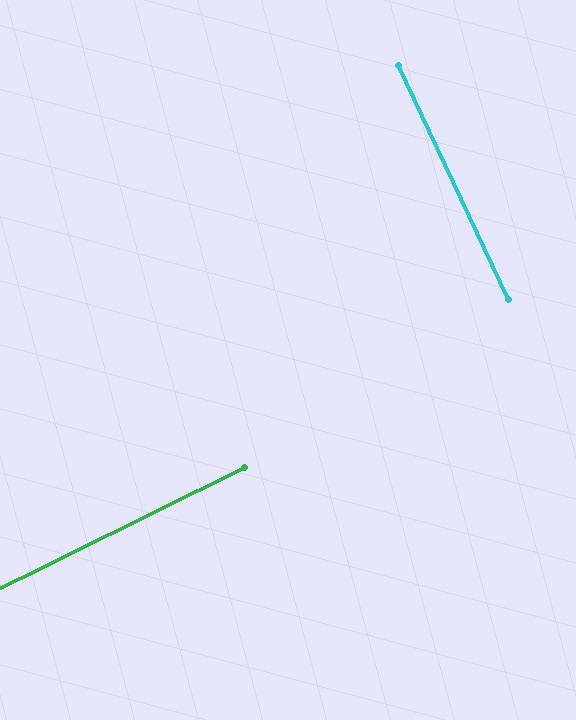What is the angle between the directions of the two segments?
Approximately 89 degrees.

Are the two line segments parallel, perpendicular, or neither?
Perpendicular — they meet at approximately 89°.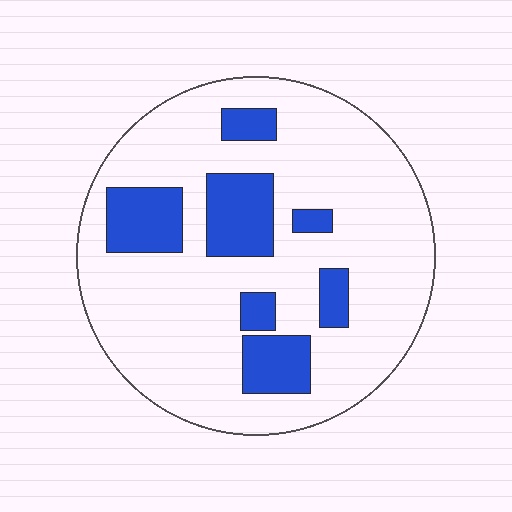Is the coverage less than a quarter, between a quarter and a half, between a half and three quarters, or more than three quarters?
Less than a quarter.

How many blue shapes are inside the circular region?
7.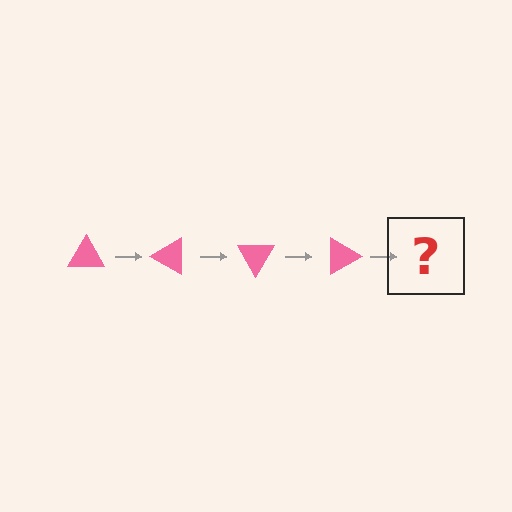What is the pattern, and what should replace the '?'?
The pattern is that the triangle rotates 30 degrees each step. The '?' should be a pink triangle rotated 120 degrees.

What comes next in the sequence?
The next element should be a pink triangle rotated 120 degrees.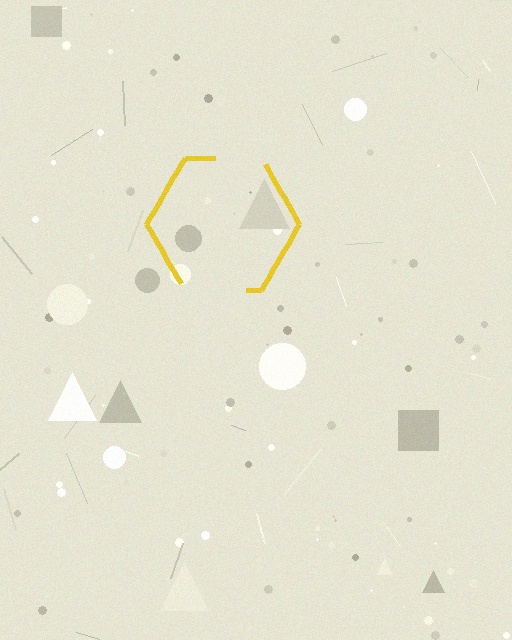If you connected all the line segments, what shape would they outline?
They would outline a hexagon.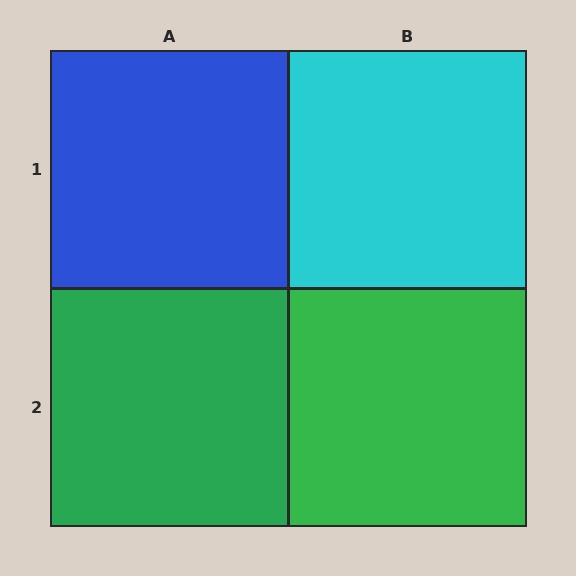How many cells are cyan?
1 cell is cyan.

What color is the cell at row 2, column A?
Green.